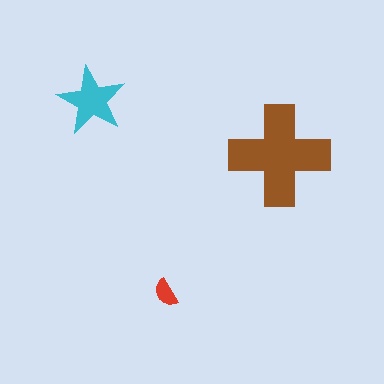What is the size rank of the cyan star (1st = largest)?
2nd.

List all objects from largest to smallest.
The brown cross, the cyan star, the red semicircle.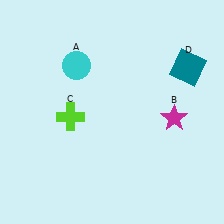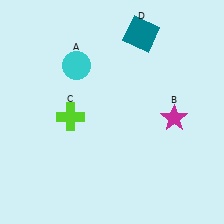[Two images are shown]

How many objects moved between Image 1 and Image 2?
1 object moved between the two images.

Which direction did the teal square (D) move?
The teal square (D) moved left.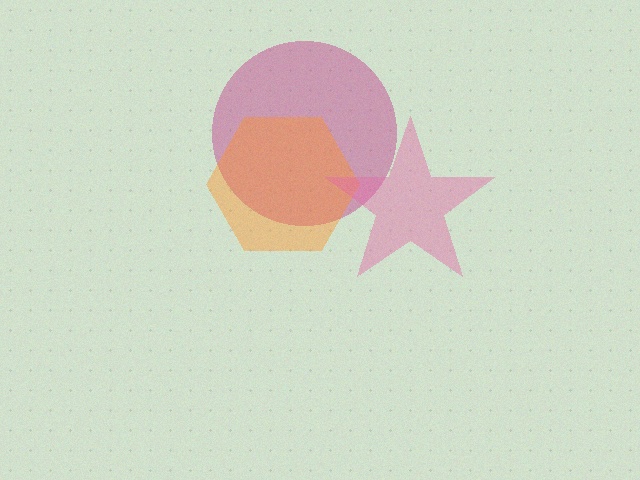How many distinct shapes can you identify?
There are 3 distinct shapes: a magenta circle, an orange hexagon, a pink star.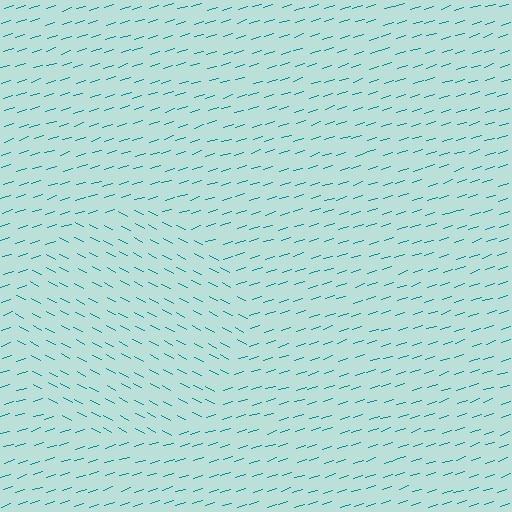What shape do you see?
I see a circle.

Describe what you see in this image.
The image is filled with small teal line segments. A circle region in the image has lines oriented differently from the surrounding lines, creating a visible texture boundary.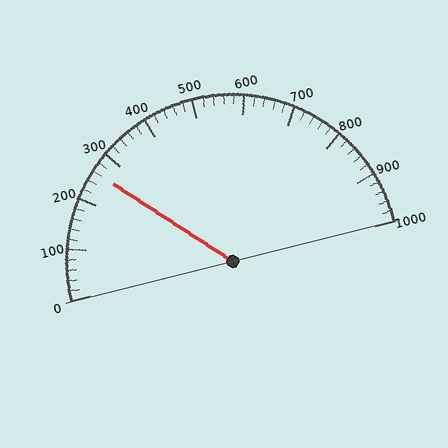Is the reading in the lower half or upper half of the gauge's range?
The reading is in the lower half of the range (0 to 1000).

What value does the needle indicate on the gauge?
The needle indicates approximately 260.